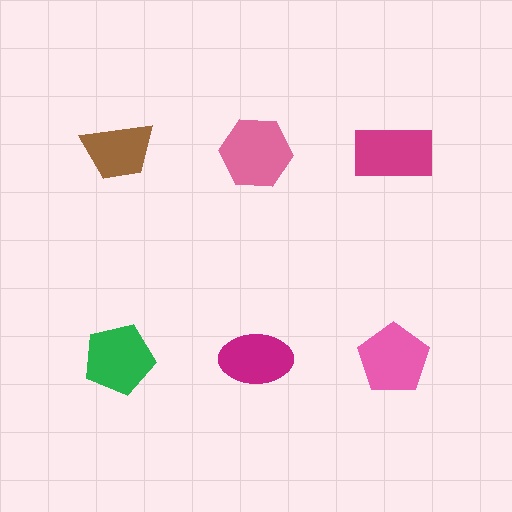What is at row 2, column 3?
A pink pentagon.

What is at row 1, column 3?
A magenta rectangle.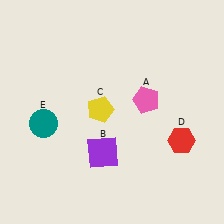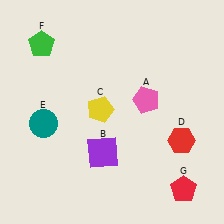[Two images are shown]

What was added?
A green pentagon (F), a red pentagon (G) were added in Image 2.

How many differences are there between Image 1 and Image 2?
There are 2 differences between the two images.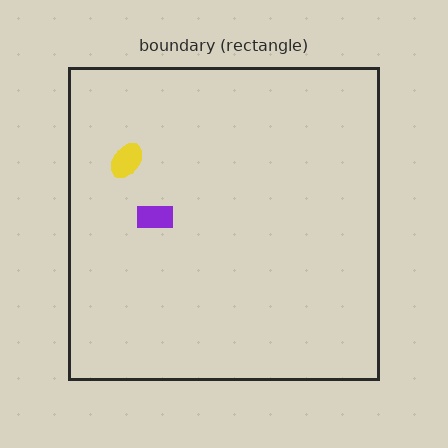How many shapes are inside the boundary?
2 inside, 0 outside.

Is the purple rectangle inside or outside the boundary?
Inside.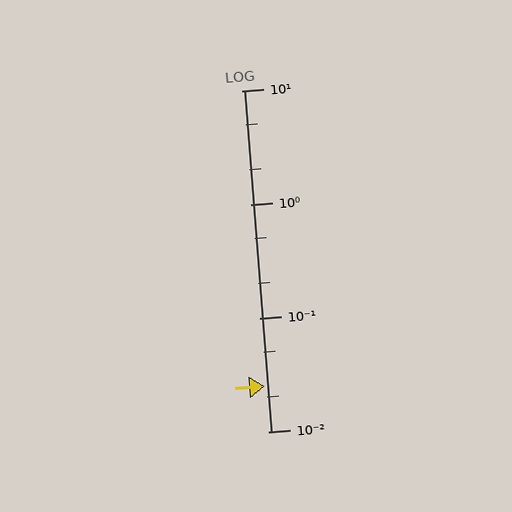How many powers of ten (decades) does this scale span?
The scale spans 3 decades, from 0.01 to 10.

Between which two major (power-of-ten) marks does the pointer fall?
The pointer is between 0.01 and 0.1.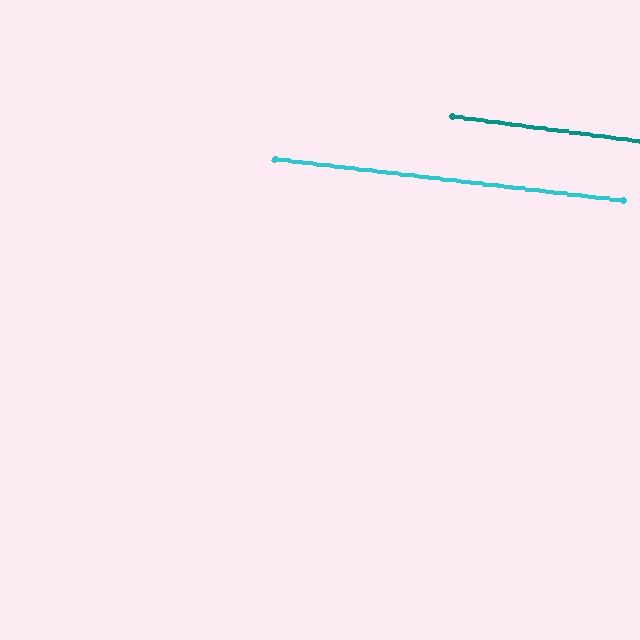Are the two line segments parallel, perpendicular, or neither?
Parallel — their directions differ by only 0.8°.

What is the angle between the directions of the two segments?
Approximately 1 degree.